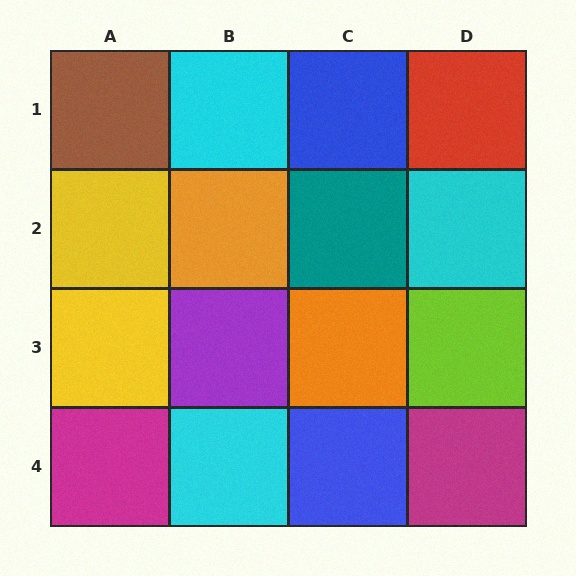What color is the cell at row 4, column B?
Cyan.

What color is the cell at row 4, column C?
Blue.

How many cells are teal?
1 cell is teal.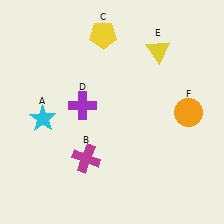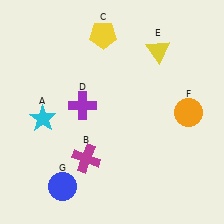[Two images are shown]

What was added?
A blue circle (G) was added in Image 2.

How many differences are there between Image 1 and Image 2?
There is 1 difference between the two images.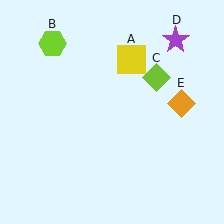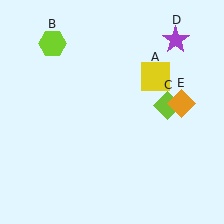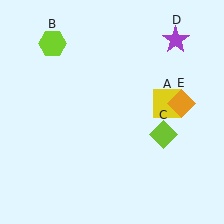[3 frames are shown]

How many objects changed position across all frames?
2 objects changed position: yellow square (object A), lime diamond (object C).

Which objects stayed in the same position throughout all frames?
Lime hexagon (object B) and purple star (object D) and orange diamond (object E) remained stationary.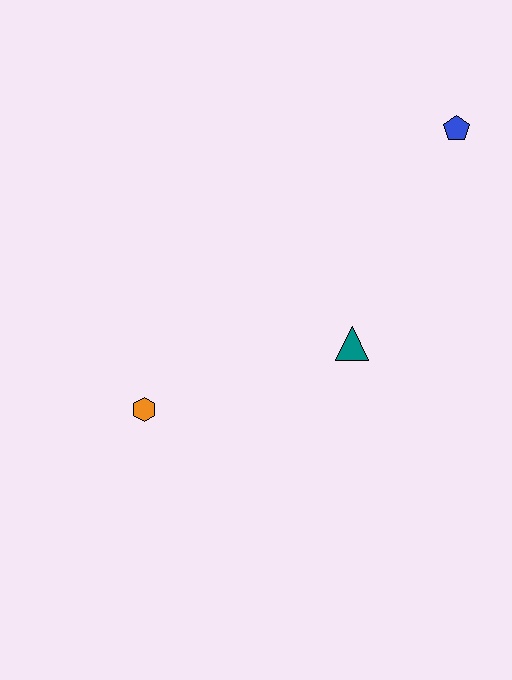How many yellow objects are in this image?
There are no yellow objects.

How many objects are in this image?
There are 3 objects.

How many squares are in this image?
There are no squares.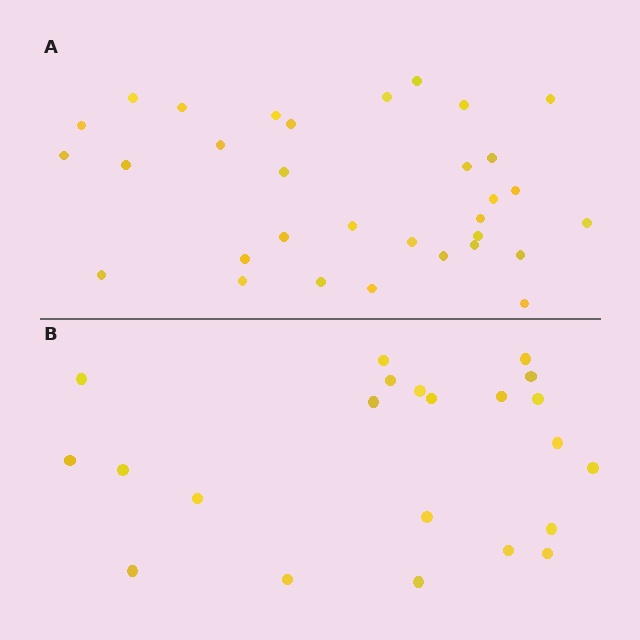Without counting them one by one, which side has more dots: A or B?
Region A (the top region) has more dots.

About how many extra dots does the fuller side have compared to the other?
Region A has roughly 10 or so more dots than region B.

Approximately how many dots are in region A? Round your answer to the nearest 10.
About 30 dots. (The exact count is 32, which rounds to 30.)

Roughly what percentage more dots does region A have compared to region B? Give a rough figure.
About 45% more.